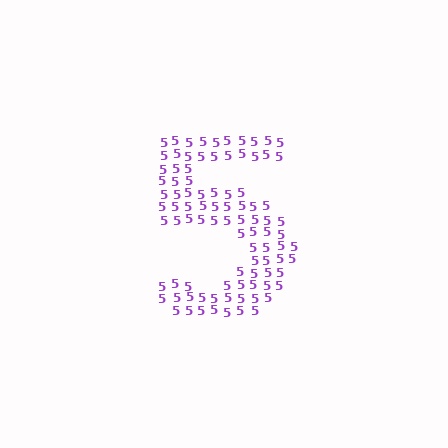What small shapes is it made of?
It is made of small digit 5's.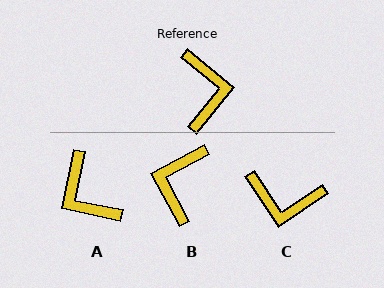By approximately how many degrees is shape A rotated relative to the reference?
Approximately 152 degrees clockwise.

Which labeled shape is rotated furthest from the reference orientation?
B, about 158 degrees away.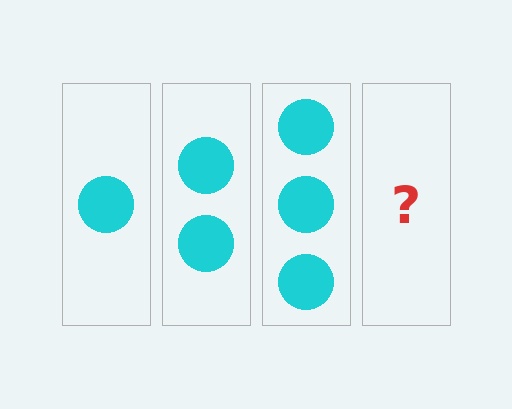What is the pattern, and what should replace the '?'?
The pattern is that each step adds one more circle. The '?' should be 4 circles.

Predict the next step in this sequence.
The next step is 4 circles.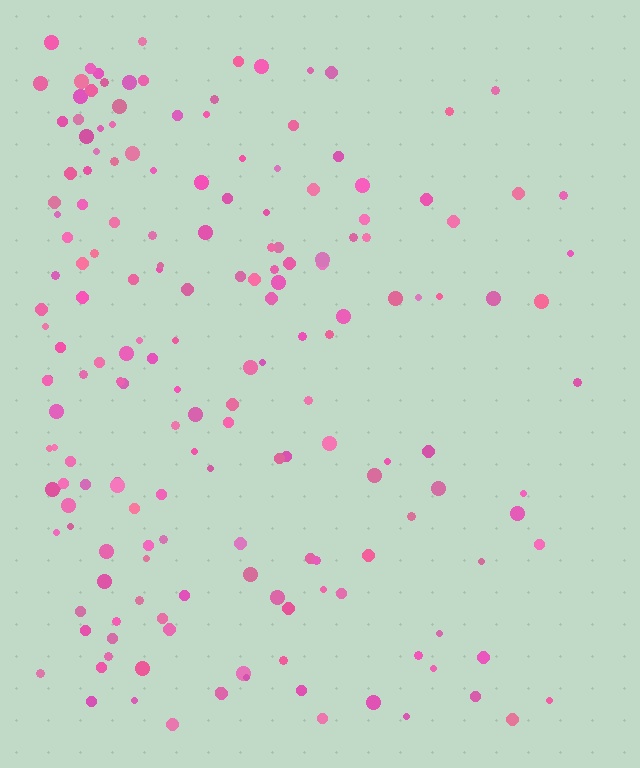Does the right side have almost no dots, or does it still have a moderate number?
Still a moderate number, just noticeably fewer than the left.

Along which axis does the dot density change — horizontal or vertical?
Horizontal.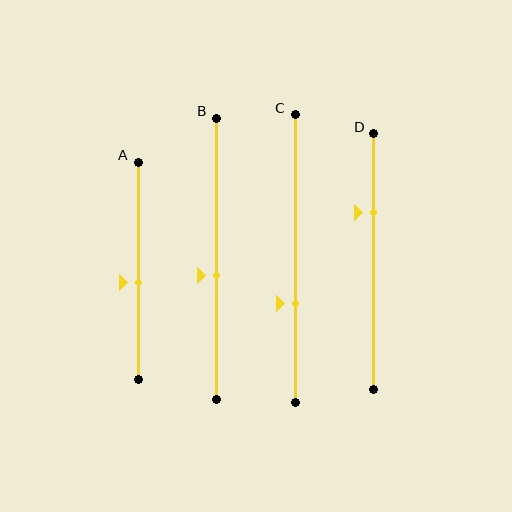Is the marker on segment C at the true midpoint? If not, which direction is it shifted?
No, the marker on segment C is shifted downward by about 15% of the segment length.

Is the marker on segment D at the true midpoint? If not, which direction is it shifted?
No, the marker on segment D is shifted upward by about 19% of the segment length.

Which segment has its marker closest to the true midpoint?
Segment A has its marker closest to the true midpoint.